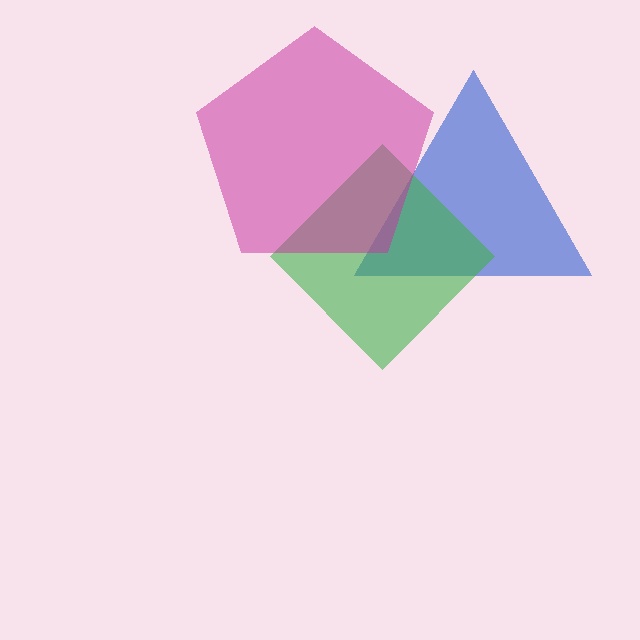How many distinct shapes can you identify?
There are 3 distinct shapes: a blue triangle, a green diamond, a magenta pentagon.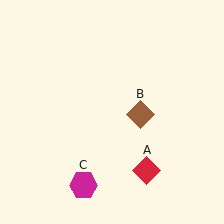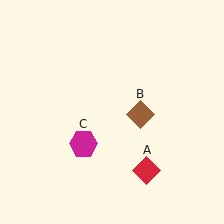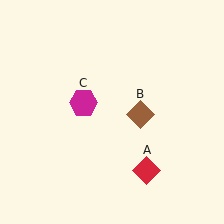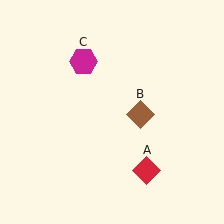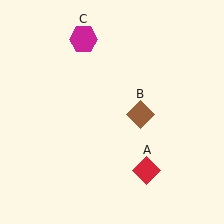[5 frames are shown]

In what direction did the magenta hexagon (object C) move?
The magenta hexagon (object C) moved up.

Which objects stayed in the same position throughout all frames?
Red diamond (object A) and brown diamond (object B) remained stationary.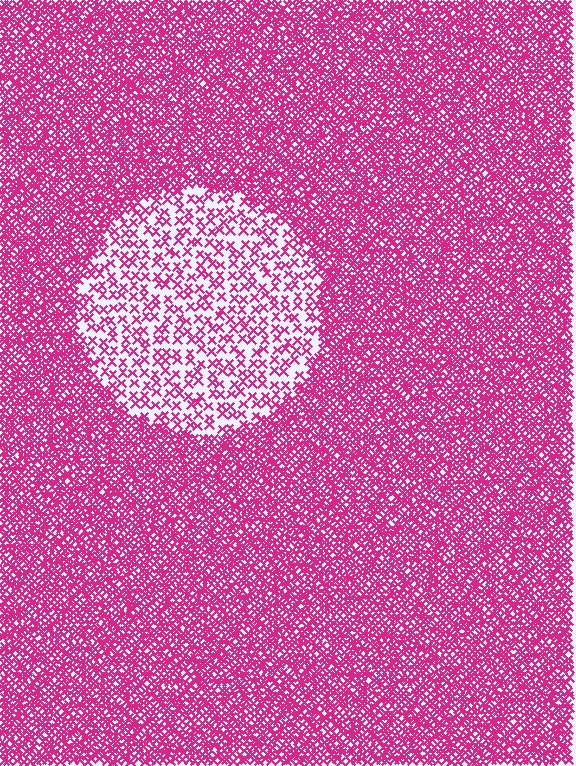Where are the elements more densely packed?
The elements are more densely packed outside the circle boundary.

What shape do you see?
I see a circle.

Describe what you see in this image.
The image contains small magenta elements arranged at two different densities. A circle-shaped region is visible where the elements are less densely packed than the surrounding area.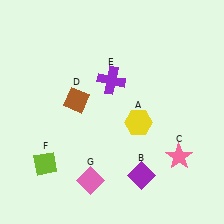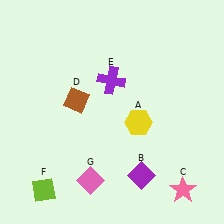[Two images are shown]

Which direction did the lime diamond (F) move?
The lime diamond (F) moved down.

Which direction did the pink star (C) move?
The pink star (C) moved down.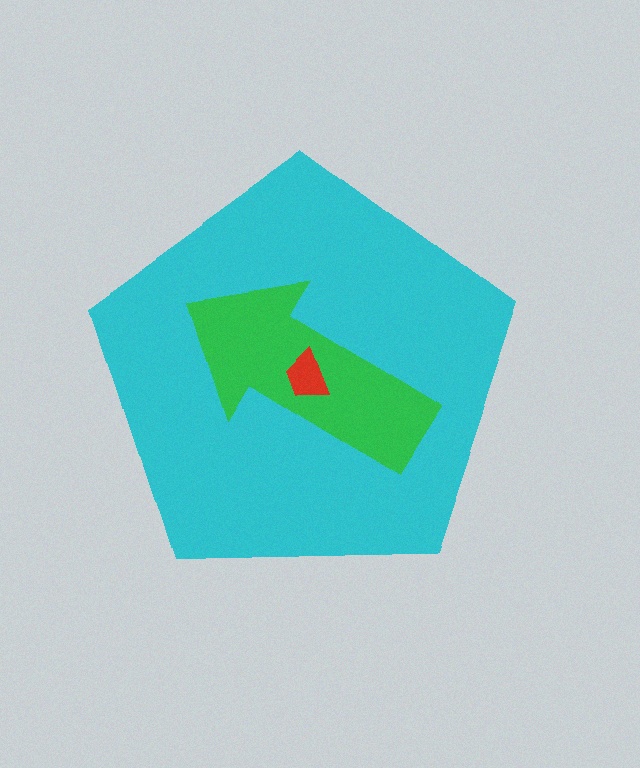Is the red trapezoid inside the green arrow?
Yes.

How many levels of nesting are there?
3.